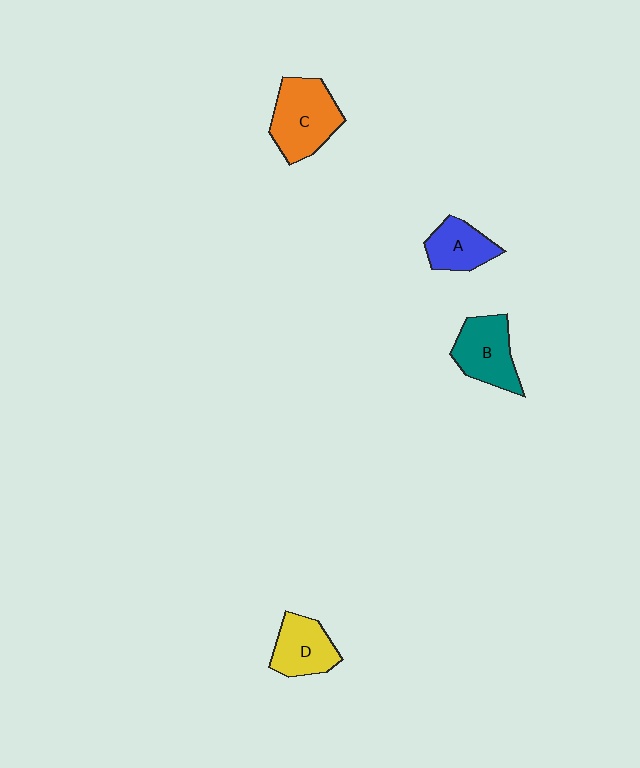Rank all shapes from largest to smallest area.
From largest to smallest: C (orange), B (teal), D (yellow), A (blue).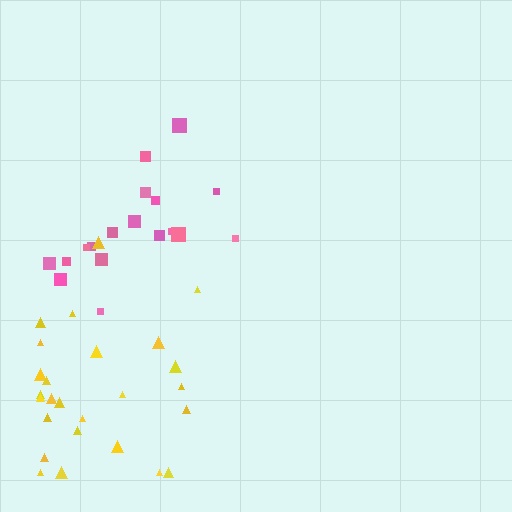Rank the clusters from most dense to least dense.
yellow, pink.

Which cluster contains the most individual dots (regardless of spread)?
Yellow (26).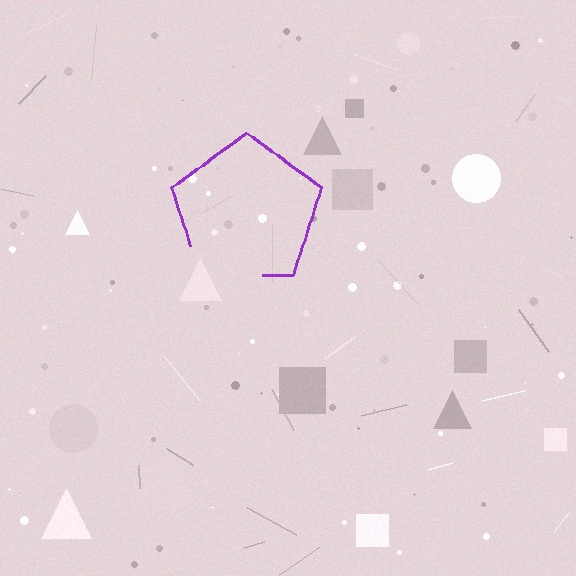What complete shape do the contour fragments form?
The contour fragments form a pentagon.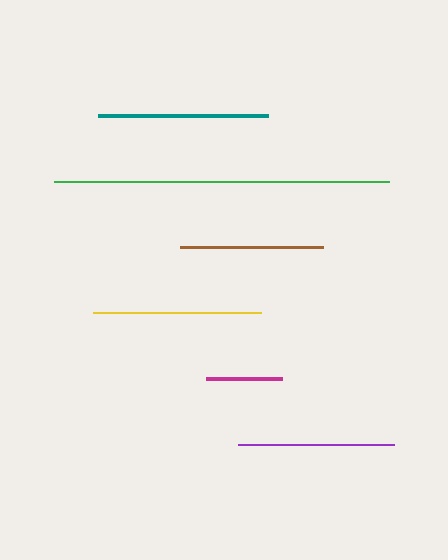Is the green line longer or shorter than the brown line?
The green line is longer than the brown line.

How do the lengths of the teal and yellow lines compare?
The teal and yellow lines are approximately the same length.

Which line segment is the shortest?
The magenta line is the shortest at approximately 75 pixels.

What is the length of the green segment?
The green segment is approximately 335 pixels long.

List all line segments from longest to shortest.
From longest to shortest: green, teal, yellow, purple, brown, magenta.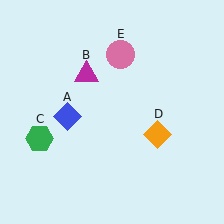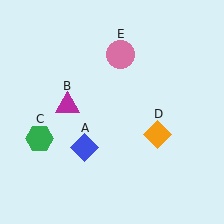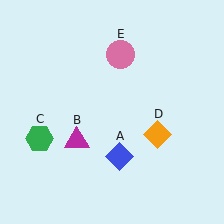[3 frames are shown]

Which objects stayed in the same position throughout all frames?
Green hexagon (object C) and orange diamond (object D) and pink circle (object E) remained stationary.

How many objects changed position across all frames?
2 objects changed position: blue diamond (object A), magenta triangle (object B).